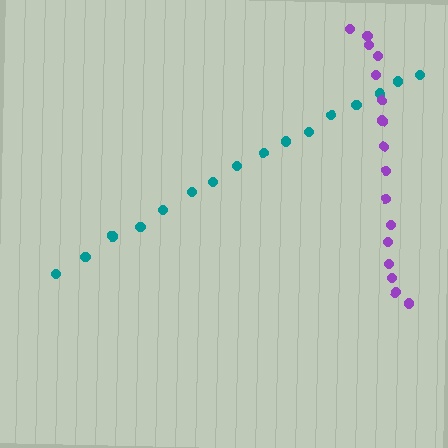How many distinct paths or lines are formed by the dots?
There are 2 distinct paths.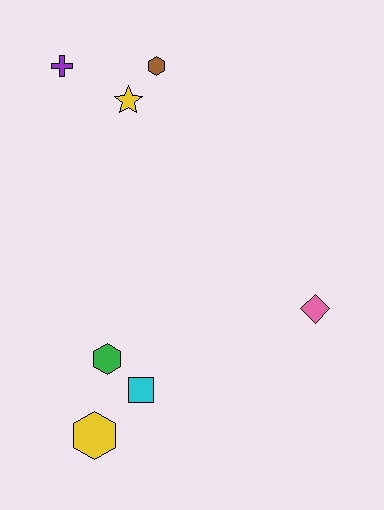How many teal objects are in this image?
There are no teal objects.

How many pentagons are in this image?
There are no pentagons.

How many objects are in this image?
There are 7 objects.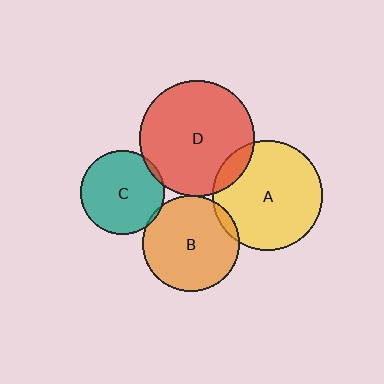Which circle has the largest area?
Circle D (red).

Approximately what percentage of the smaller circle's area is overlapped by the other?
Approximately 5%.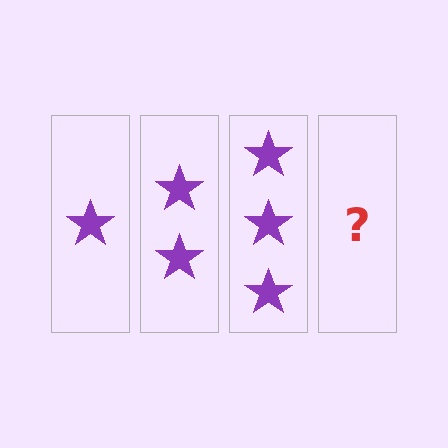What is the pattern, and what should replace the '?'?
The pattern is that each step adds one more star. The '?' should be 4 stars.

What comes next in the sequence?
The next element should be 4 stars.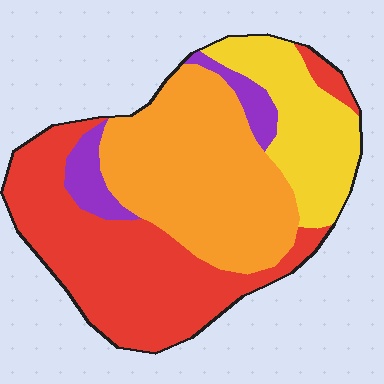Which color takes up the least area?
Purple, at roughly 10%.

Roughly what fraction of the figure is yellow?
Yellow covers 18% of the figure.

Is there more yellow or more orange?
Orange.